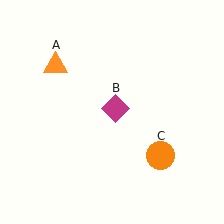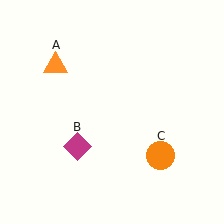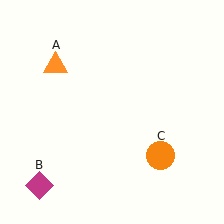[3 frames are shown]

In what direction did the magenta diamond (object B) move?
The magenta diamond (object B) moved down and to the left.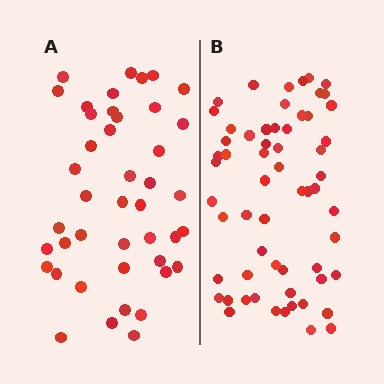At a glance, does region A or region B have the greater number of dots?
Region B (the right region) has more dots.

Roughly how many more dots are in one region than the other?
Region B has approximately 15 more dots than region A.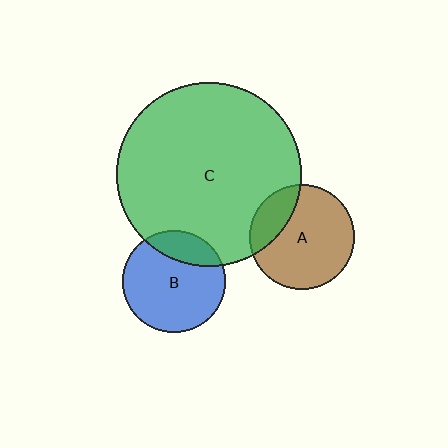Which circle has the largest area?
Circle C (green).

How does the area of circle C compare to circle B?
Approximately 3.3 times.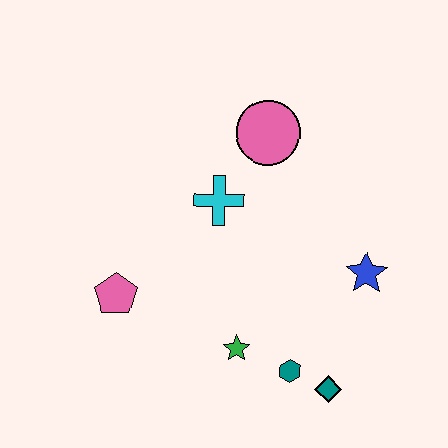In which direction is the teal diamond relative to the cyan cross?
The teal diamond is below the cyan cross.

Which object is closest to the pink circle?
The cyan cross is closest to the pink circle.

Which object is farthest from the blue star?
The pink pentagon is farthest from the blue star.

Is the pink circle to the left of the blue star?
Yes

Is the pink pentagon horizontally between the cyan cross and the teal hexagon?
No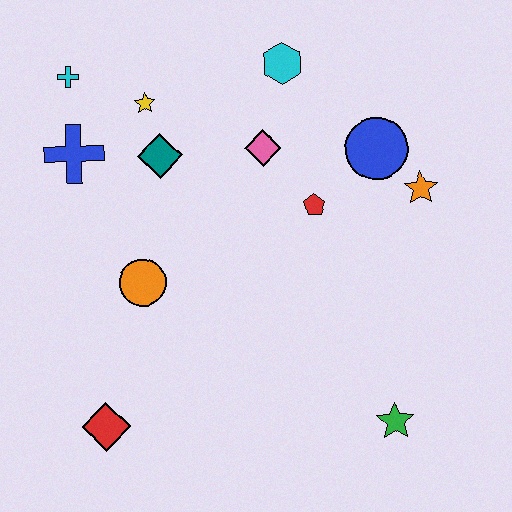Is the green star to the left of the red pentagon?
No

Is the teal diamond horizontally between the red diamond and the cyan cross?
No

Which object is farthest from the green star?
The cyan cross is farthest from the green star.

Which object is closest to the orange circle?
The teal diamond is closest to the orange circle.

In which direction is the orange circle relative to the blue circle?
The orange circle is to the left of the blue circle.